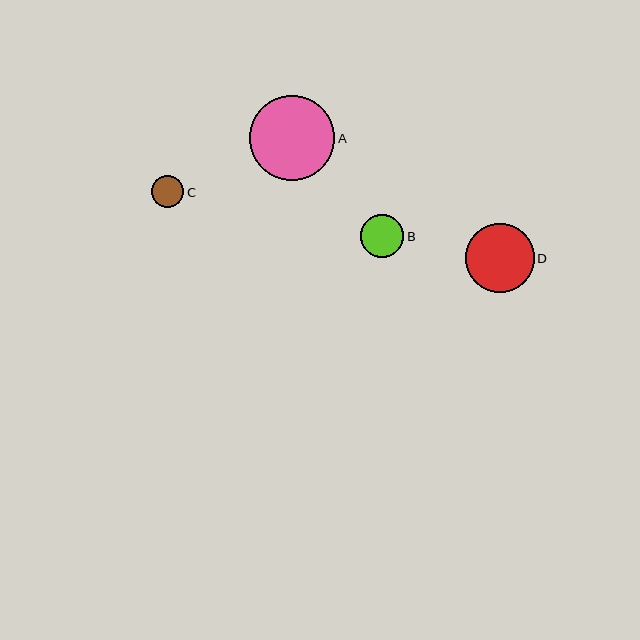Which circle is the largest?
Circle A is the largest with a size of approximately 85 pixels.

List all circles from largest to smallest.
From largest to smallest: A, D, B, C.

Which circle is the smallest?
Circle C is the smallest with a size of approximately 32 pixels.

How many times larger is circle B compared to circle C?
Circle B is approximately 1.3 times the size of circle C.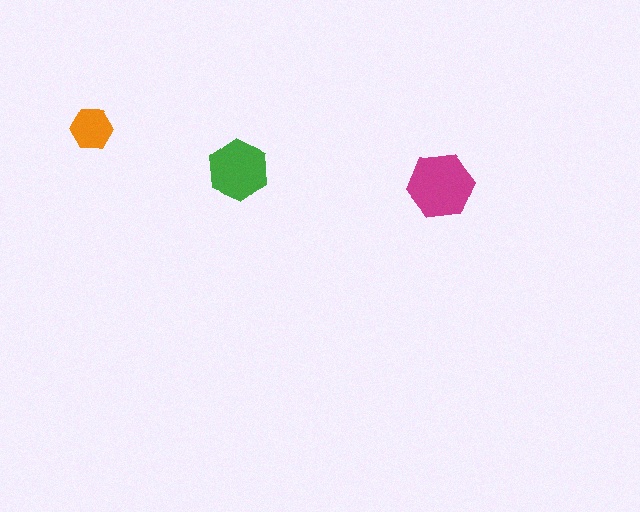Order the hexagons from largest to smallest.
the magenta one, the green one, the orange one.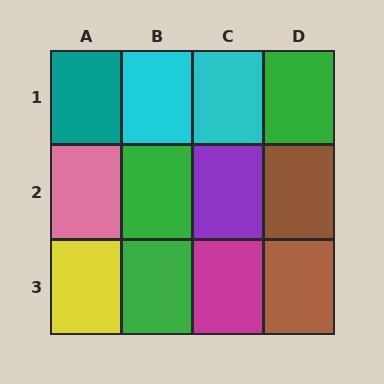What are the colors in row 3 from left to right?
Yellow, green, magenta, brown.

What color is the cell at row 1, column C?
Cyan.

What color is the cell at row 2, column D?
Brown.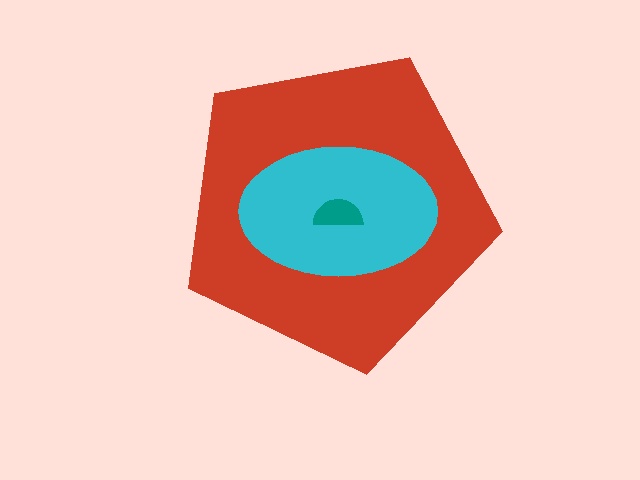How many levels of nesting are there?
3.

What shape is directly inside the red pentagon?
The cyan ellipse.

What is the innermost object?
The teal semicircle.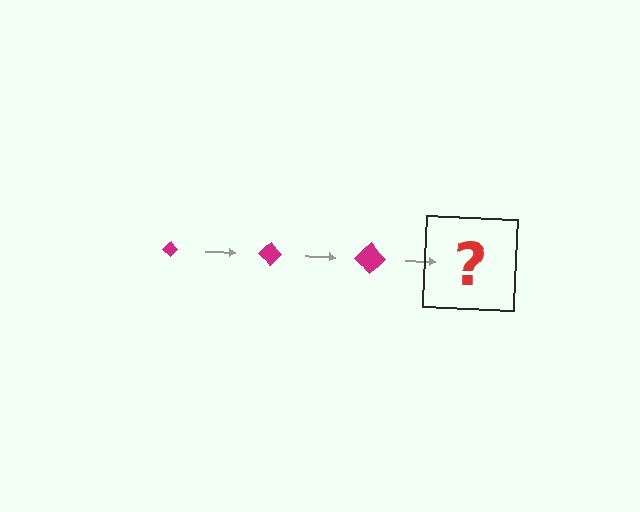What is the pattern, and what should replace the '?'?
The pattern is that the diamond gets progressively larger each step. The '?' should be a magenta diamond, larger than the previous one.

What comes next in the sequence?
The next element should be a magenta diamond, larger than the previous one.